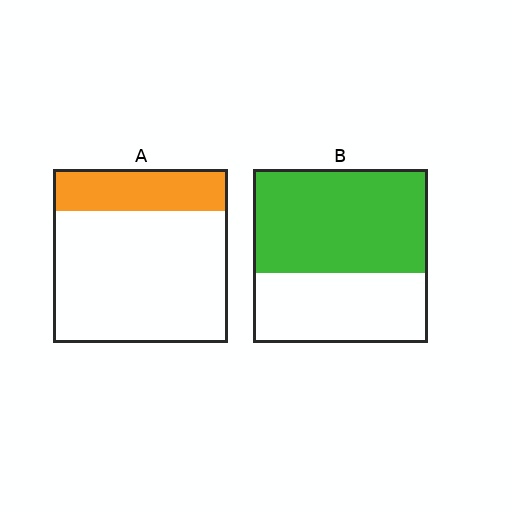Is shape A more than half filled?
No.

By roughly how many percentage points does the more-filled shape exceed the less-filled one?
By roughly 35 percentage points (B over A).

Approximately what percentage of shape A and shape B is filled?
A is approximately 25% and B is approximately 60%.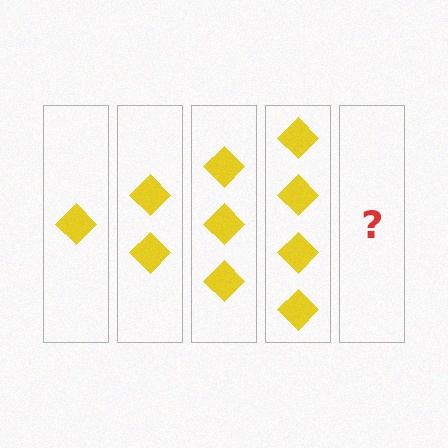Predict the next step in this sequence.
The next step is 5 diamonds.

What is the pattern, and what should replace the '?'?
The pattern is that each step adds one more diamond. The '?' should be 5 diamonds.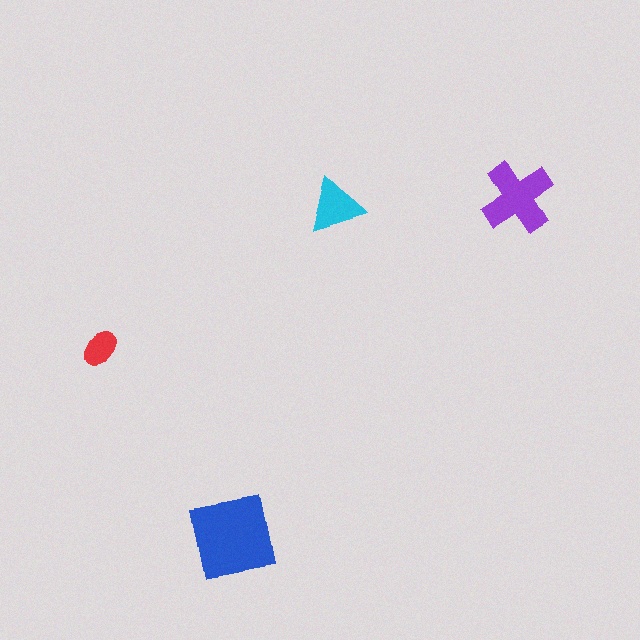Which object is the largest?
The blue square.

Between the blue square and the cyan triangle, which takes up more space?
The blue square.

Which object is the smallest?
The red ellipse.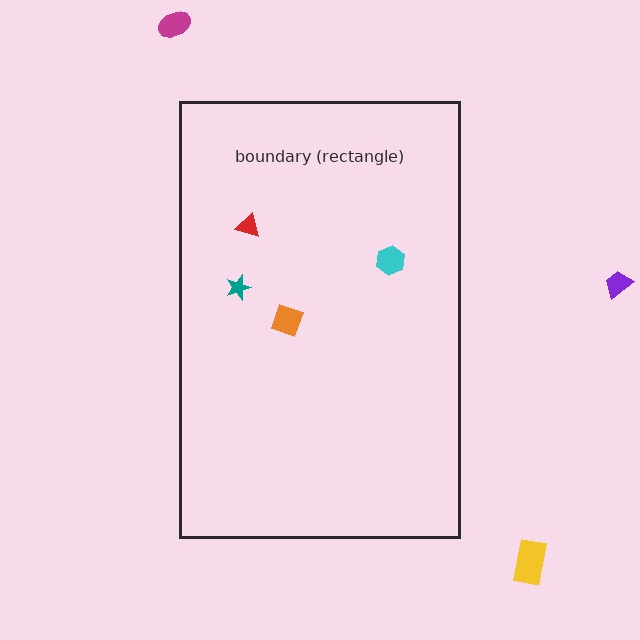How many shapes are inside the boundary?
4 inside, 3 outside.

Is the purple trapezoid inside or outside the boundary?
Outside.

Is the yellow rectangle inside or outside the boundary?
Outside.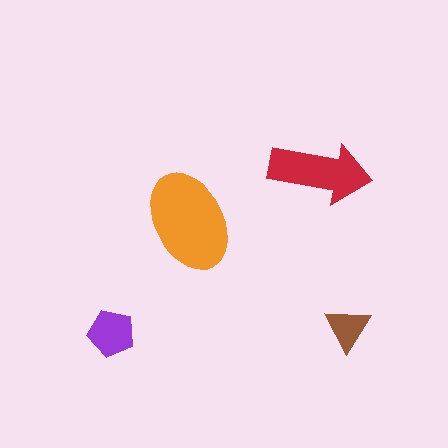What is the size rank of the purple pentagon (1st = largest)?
3rd.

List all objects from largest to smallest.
The orange ellipse, the red arrow, the purple pentagon, the brown triangle.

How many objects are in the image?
There are 4 objects in the image.